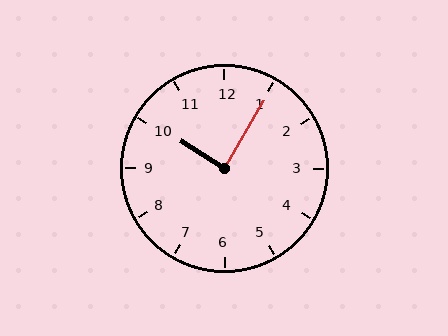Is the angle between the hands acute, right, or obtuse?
It is right.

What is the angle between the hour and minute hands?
Approximately 88 degrees.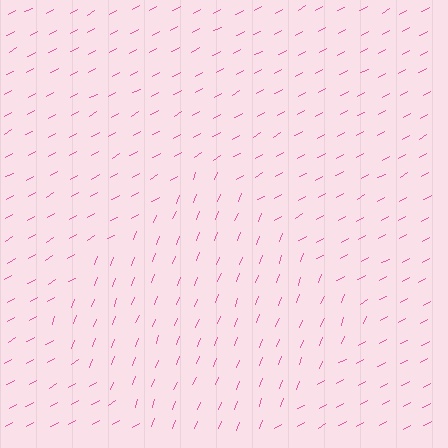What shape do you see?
I see a diamond.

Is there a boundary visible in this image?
Yes, there is a texture boundary formed by a change in line orientation.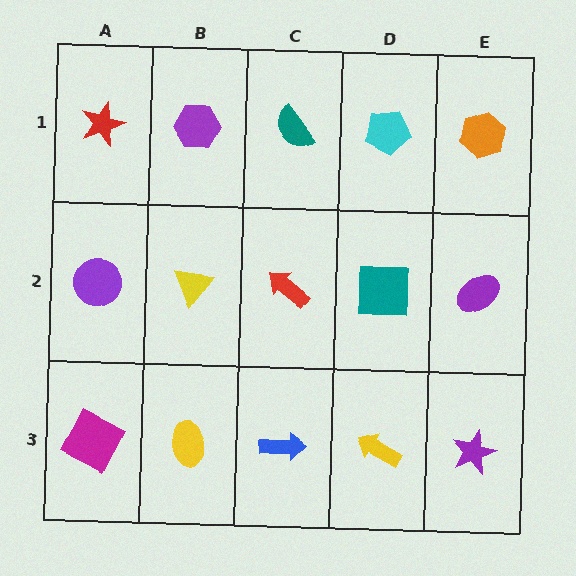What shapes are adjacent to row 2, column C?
A teal semicircle (row 1, column C), a blue arrow (row 3, column C), a yellow triangle (row 2, column B), a teal square (row 2, column D).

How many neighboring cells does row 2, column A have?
3.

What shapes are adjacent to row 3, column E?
A purple ellipse (row 2, column E), a yellow arrow (row 3, column D).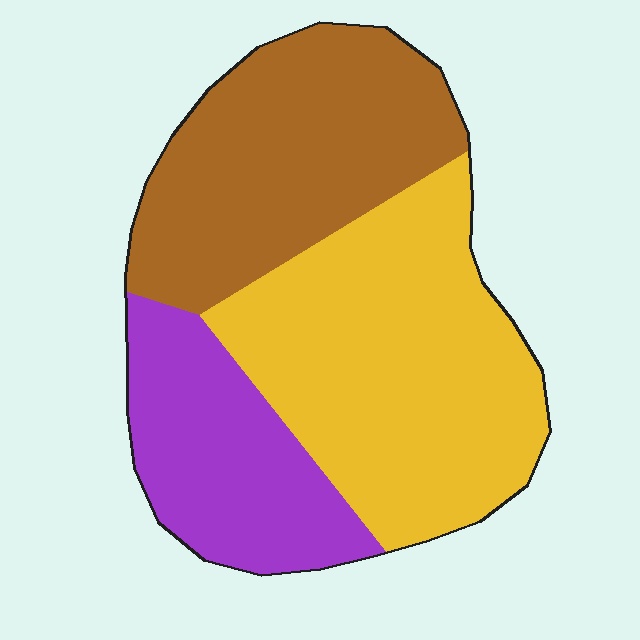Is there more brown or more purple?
Brown.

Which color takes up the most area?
Yellow, at roughly 45%.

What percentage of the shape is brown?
Brown covers 34% of the shape.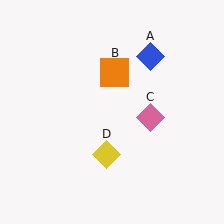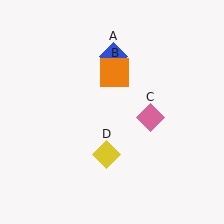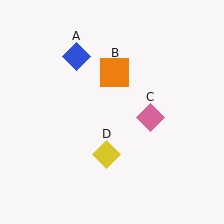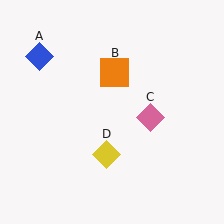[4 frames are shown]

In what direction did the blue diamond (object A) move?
The blue diamond (object A) moved left.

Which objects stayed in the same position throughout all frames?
Orange square (object B) and pink diamond (object C) and yellow diamond (object D) remained stationary.